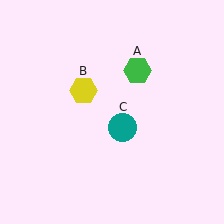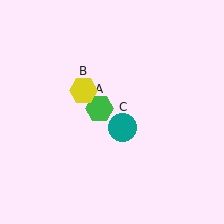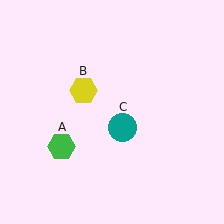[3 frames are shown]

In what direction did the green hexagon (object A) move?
The green hexagon (object A) moved down and to the left.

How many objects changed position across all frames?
1 object changed position: green hexagon (object A).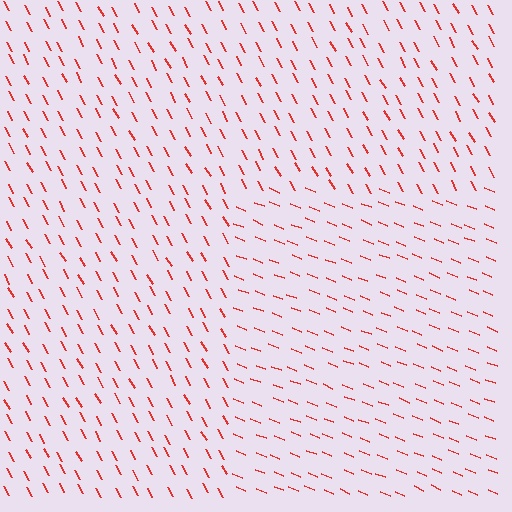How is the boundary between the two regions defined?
The boundary is defined purely by a change in line orientation (approximately 39 degrees difference). All lines are the same color and thickness.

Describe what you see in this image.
The image is filled with small red line segments. A rectangle region in the image has lines oriented differently from the surrounding lines, creating a visible texture boundary.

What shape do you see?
I see a rectangle.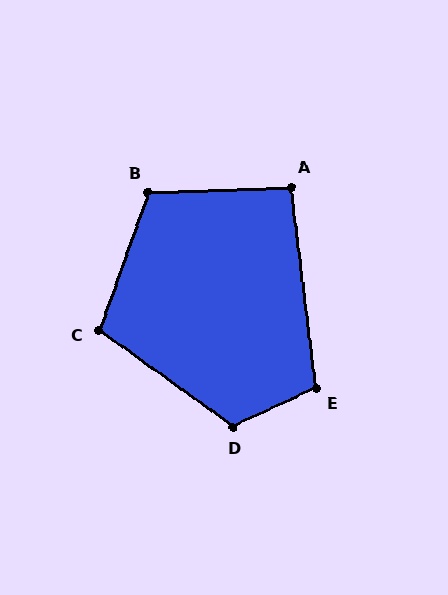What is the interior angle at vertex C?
Approximately 106 degrees (obtuse).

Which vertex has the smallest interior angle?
A, at approximately 95 degrees.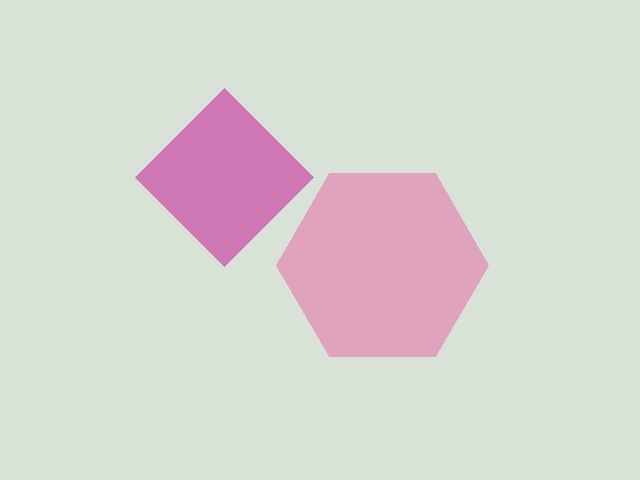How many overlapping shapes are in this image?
There are 2 overlapping shapes in the image.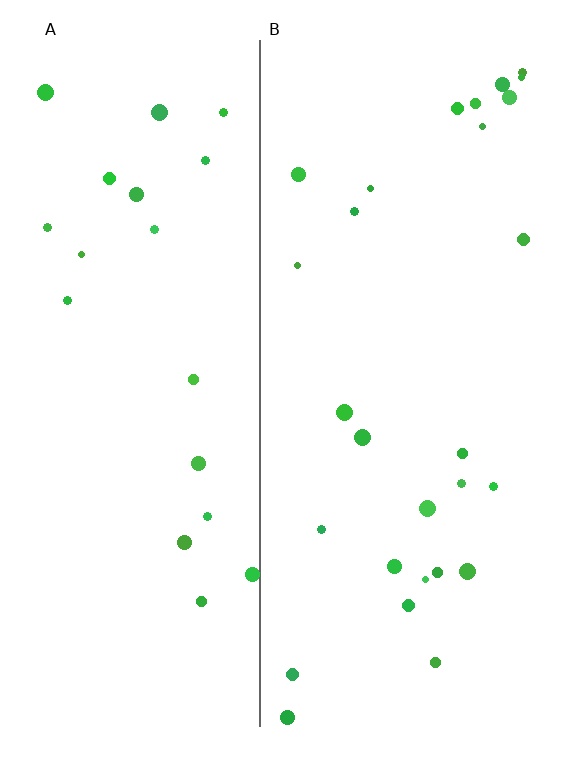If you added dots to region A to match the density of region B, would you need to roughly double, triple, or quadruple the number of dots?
Approximately double.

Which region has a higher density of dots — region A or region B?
B (the right).